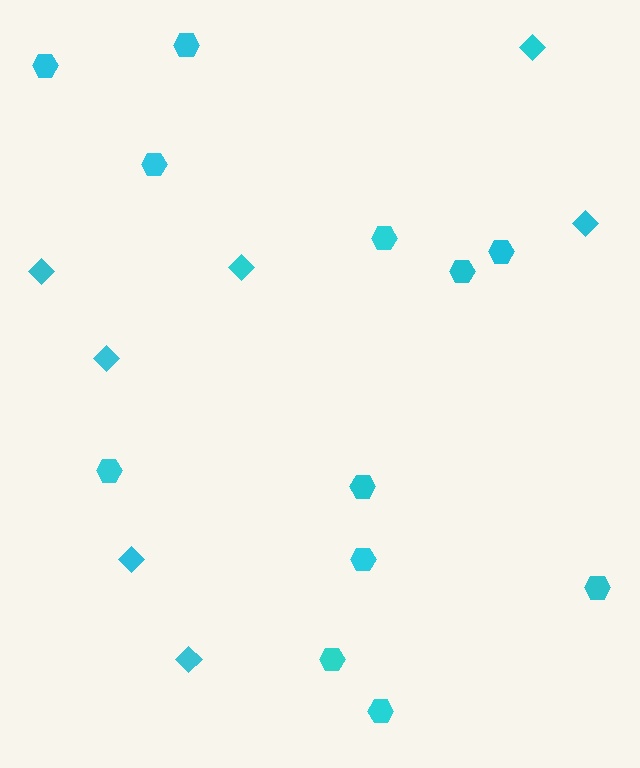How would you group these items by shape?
There are 2 groups: one group of diamonds (7) and one group of hexagons (12).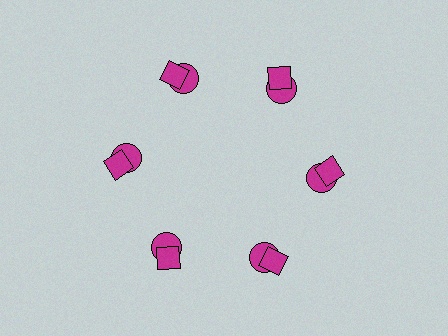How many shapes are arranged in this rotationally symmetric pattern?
There are 12 shapes, arranged in 6 groups of 2.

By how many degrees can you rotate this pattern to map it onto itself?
The pattern maps onto itself every 60 degrees of rotation.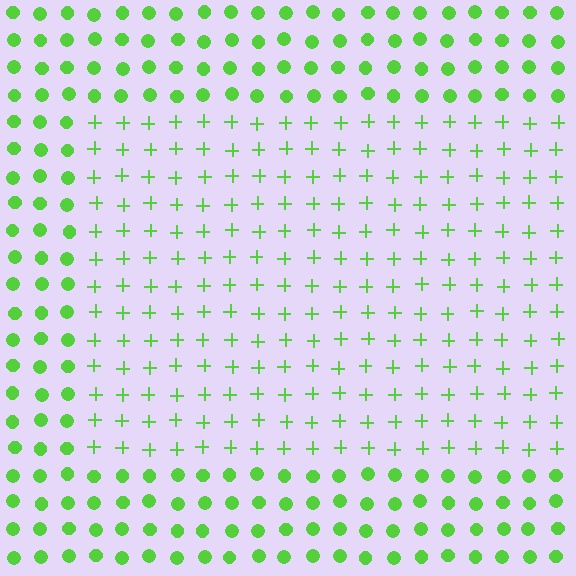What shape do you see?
I see a rectangle.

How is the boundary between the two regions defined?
The boundary is defined by a change in element shape: plus signs inside vs. circles outside. All elements share the same color and spacing.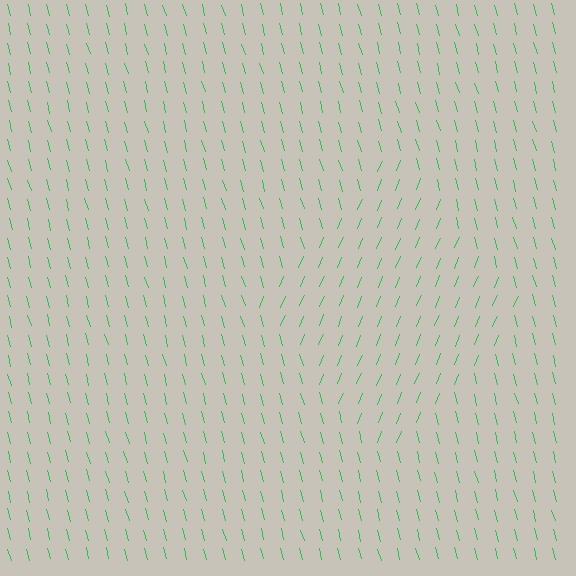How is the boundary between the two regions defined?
The boundary is defined purely by a change in line orientation (approximately 38 degrees difference). All lines are the same color and thickness.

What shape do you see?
I see a diamond.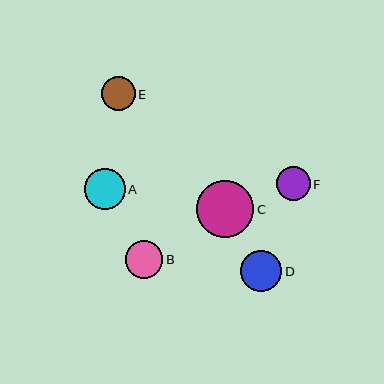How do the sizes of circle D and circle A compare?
Circle D and circle A are approximately the same size.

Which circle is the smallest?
Circle F is the smallest with a size of approximately 34 pixels.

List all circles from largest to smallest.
From largest to smallest: C, D, A, B, E, F.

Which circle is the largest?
Circle C is the largest with a size of approximately 57 pixels.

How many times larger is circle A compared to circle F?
Circle A is approximately 1.2 times the size of circle F.